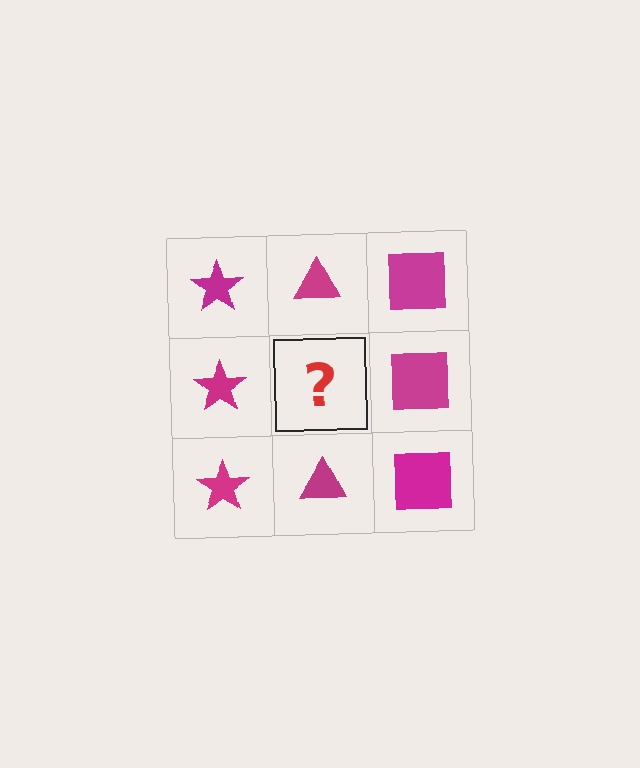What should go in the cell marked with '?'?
The missing cell should contain a magenta triangle.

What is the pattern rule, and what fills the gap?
The rule is that each column has a consistent shape. The gap should be filled with a magenta triangle.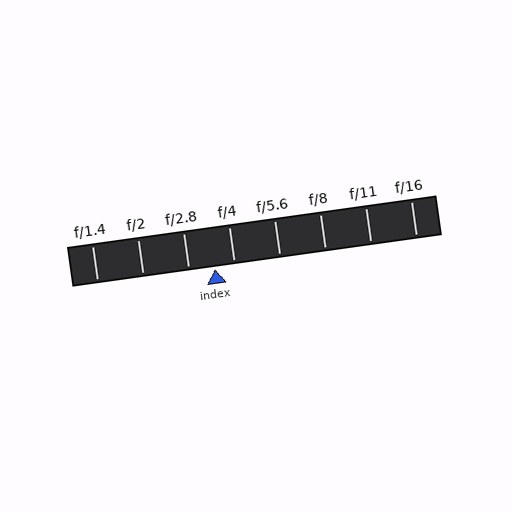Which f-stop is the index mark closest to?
The index mark is closest to f/4.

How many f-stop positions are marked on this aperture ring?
There are 8 f-stop positions marked.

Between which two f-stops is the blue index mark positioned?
The index mark is between f/2.8 and f/4.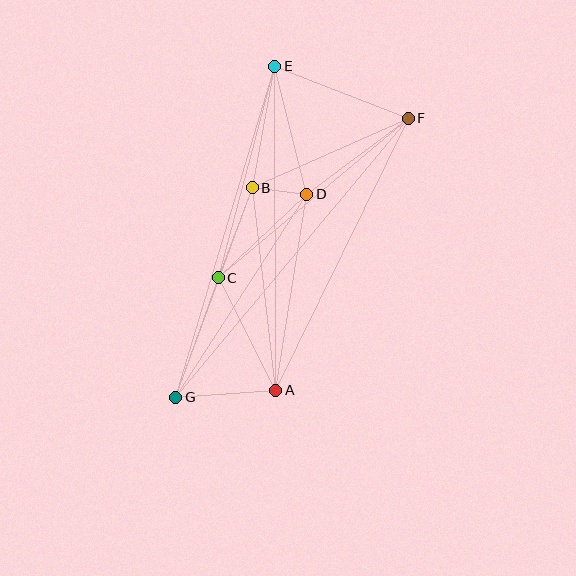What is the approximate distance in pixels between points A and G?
The distance between A and G is approximately 101 pixels.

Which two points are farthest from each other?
Points F and G are farthest from each other.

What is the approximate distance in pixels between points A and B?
The distance between A and B is approximately 204 pixels.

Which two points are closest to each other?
Points B and D are closest to each other.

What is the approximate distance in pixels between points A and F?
The distance between A and F is approximately 303 pixels.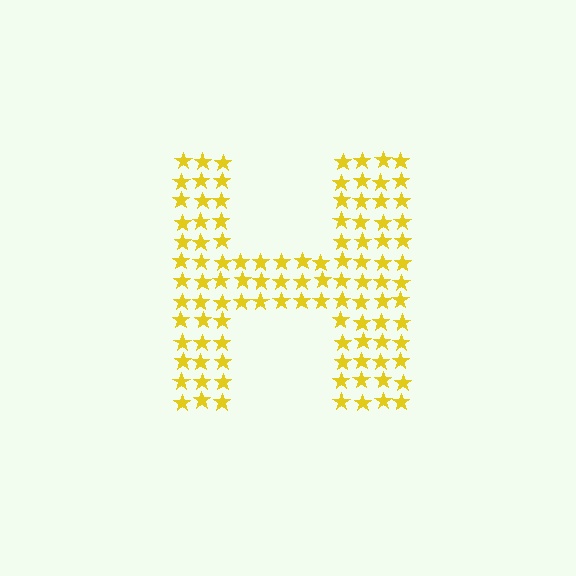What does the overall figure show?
The overall figure shows the letter H.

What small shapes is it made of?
It is made of small stars.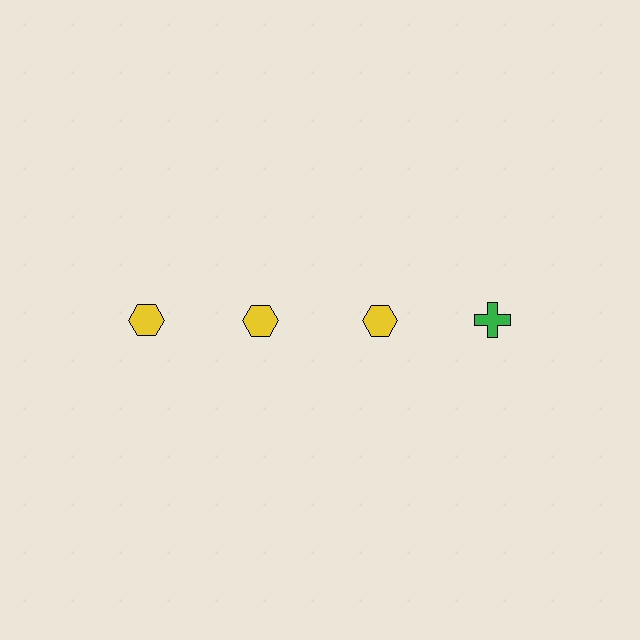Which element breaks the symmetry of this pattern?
The green cross in the top row, second from right column breaks the symmetry. All other shapes are yellow hexagons.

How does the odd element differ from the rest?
It differs in both color (green instead of yellow) and shape (cross instead of hexagon).